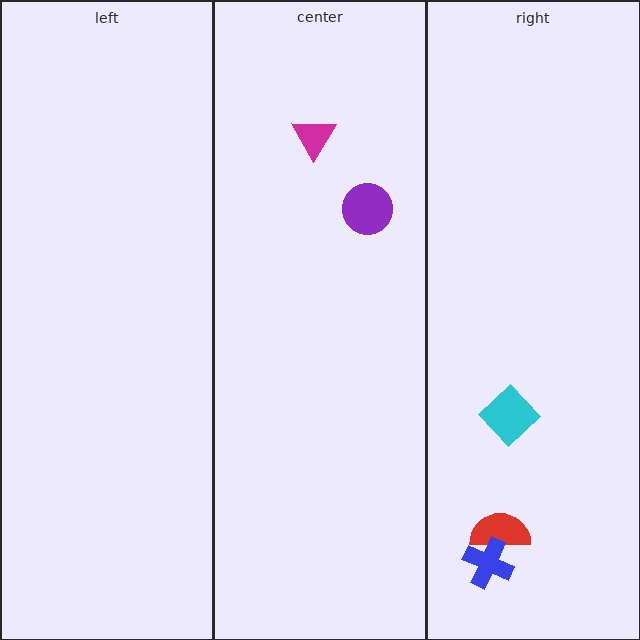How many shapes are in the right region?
3.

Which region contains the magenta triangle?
The center region.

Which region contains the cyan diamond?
The right region.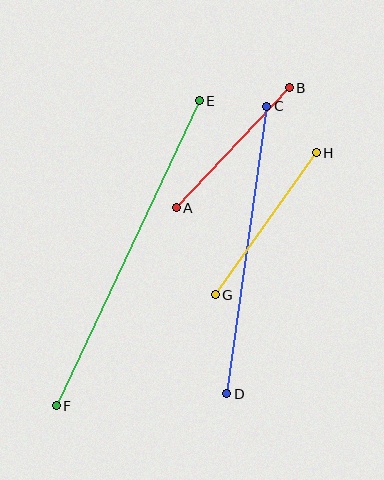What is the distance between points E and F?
The distance is approximately 337 pixels.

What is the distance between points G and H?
The distance is approximately 174 pixels.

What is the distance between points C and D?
The distance is approximately 290 pixels.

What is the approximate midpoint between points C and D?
The midpoint is at approximately (247, 250) pixels.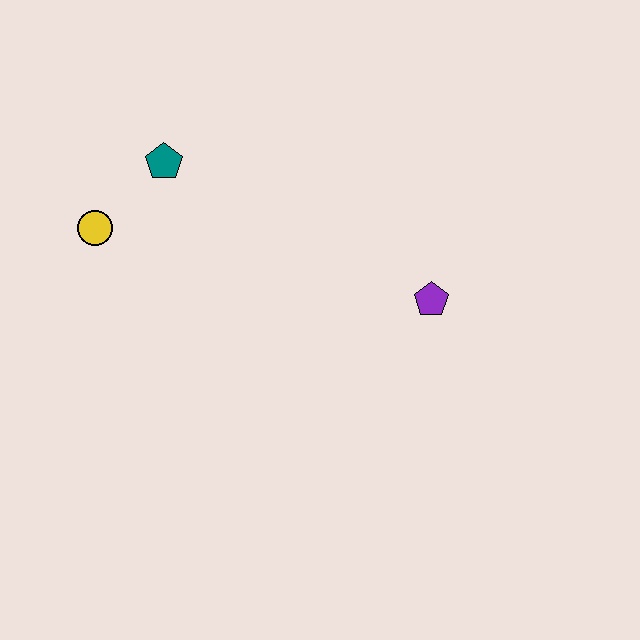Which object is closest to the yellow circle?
The teal pentagon is closest to the yellow circle.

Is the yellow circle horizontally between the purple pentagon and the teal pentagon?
No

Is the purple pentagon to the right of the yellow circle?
Yes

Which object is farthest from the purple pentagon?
The yellow circle is farthest from the purple pentagon.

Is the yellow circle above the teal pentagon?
No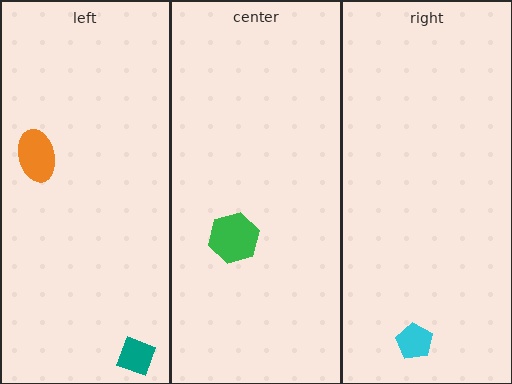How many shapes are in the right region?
1.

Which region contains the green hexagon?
The center region.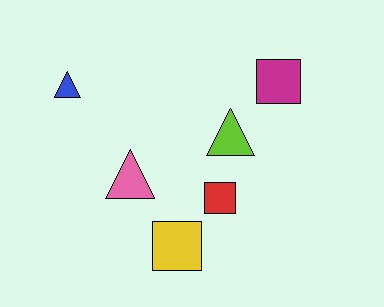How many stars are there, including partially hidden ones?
There are no stars.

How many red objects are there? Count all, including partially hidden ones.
There is 1 red object.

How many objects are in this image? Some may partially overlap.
There are 6 objects.